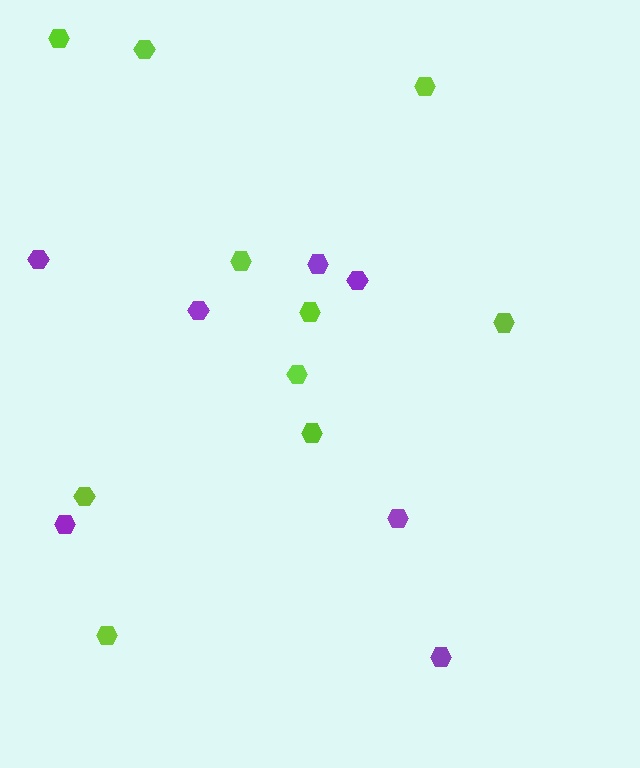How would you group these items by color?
There are 2 groups: one group of purple hexagons (7) and one group of lime hexagons (10).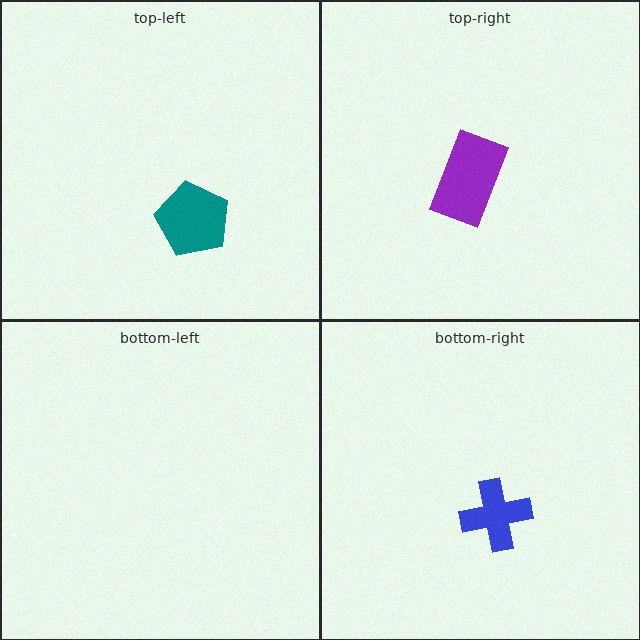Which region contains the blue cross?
The bottom-right region.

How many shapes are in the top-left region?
1.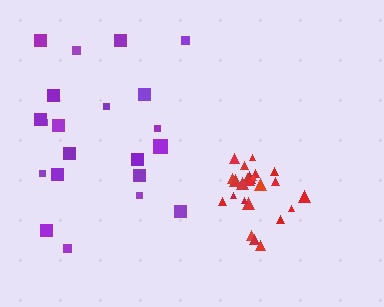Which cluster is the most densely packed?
Red.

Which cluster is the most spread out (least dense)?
Purple.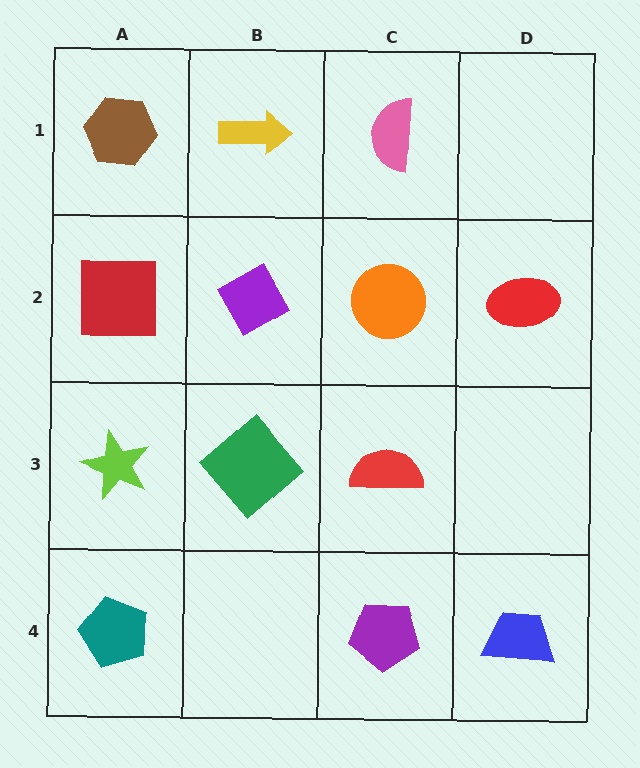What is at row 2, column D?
A red ellipse.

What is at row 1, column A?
A brown hexagon.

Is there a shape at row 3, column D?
No, that cell is empty.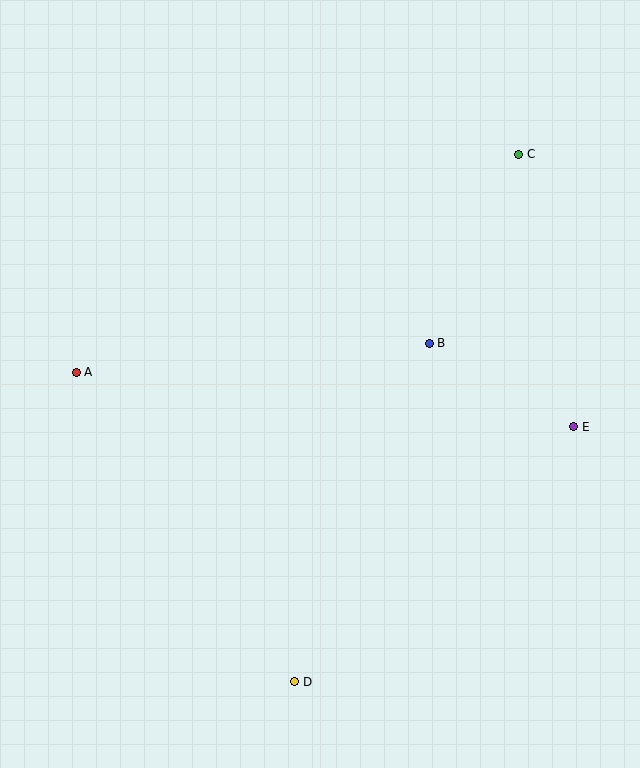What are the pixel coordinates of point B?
Point B is at (429, 343).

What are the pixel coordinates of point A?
Point A is at (76, 372).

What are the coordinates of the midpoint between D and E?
The midpoint between D and E is at (434, 554).